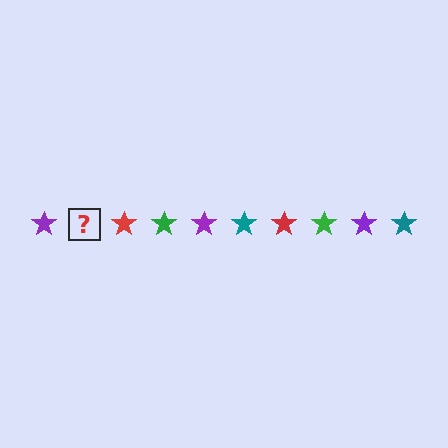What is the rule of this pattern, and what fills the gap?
The rule is that the pattern cycles through purple, teal, red, green stars. The gap should be filled with a teal star.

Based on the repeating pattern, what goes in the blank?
The blank should be a teal star.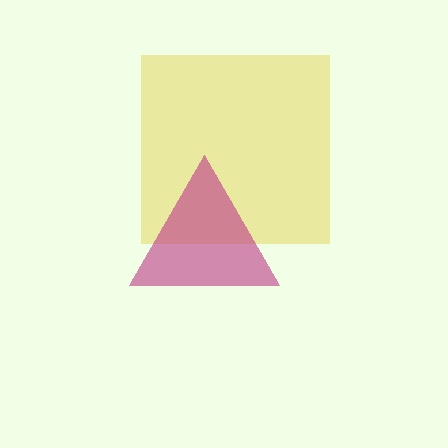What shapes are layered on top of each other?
The layered shapes are: a yellow square, a magenta triangle.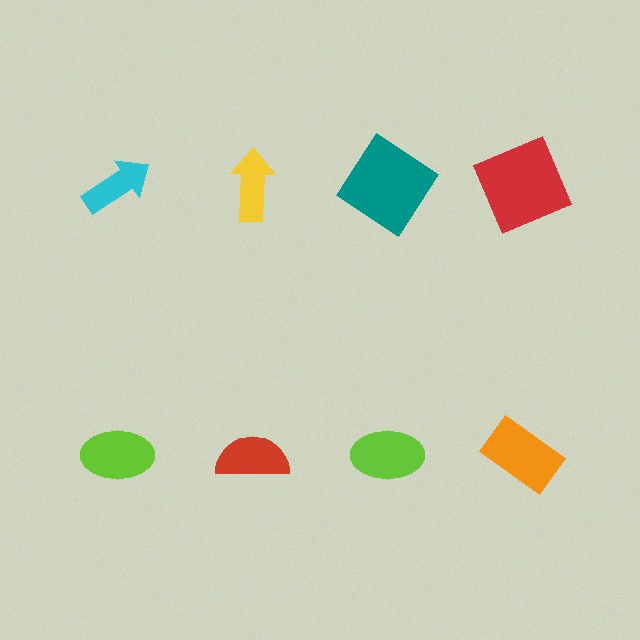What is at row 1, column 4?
A red square.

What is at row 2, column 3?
A lime ellipse.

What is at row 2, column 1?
A lime ellipse.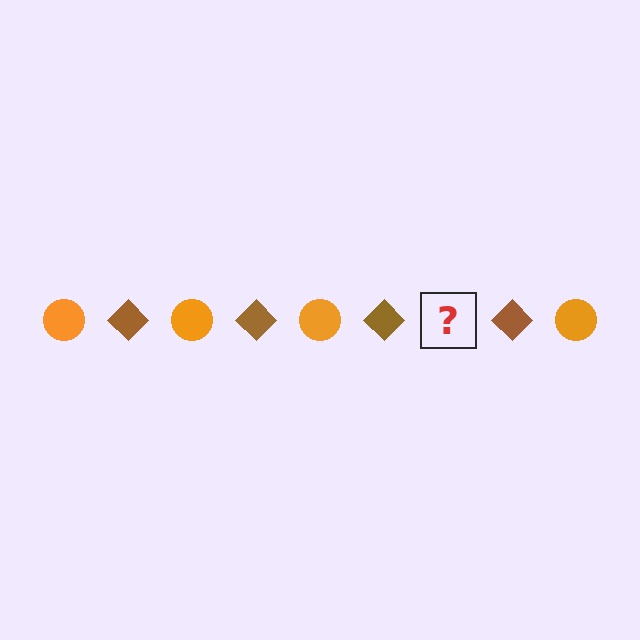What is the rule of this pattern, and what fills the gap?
The rule is that the pattern alternates between orange circle and brown diamond. The gap should be filled with an orange circle.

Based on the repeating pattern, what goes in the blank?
The blank should be an orange circle.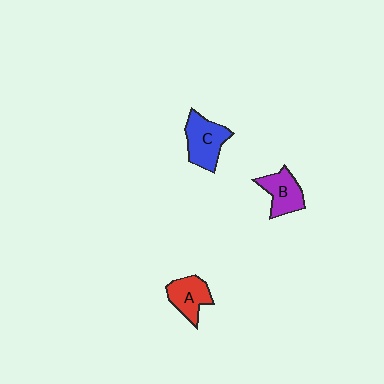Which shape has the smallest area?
Shape A (red).